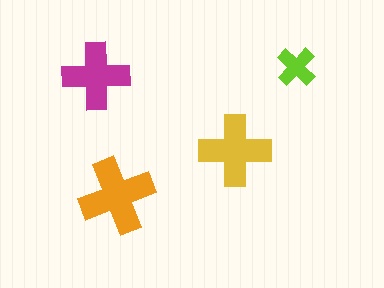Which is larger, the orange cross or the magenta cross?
The orange one.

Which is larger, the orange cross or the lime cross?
The orange one.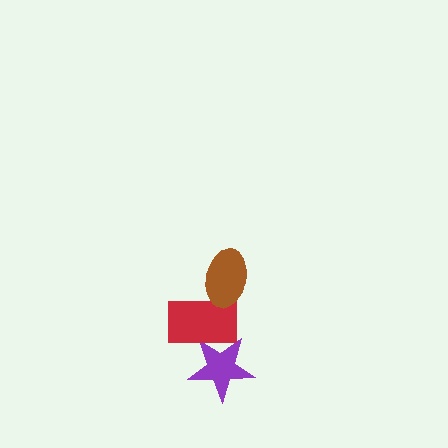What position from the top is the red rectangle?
The red rectangle is 2nd from the top.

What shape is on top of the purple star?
The red rectangle is on top of the purple star.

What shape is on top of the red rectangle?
The brown ellipse is on top of the red rectangle.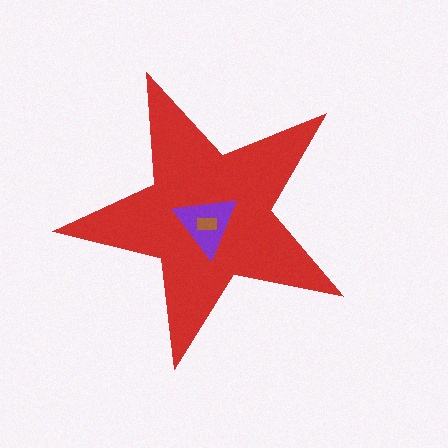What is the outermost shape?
The red star.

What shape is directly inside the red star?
The purple triangle.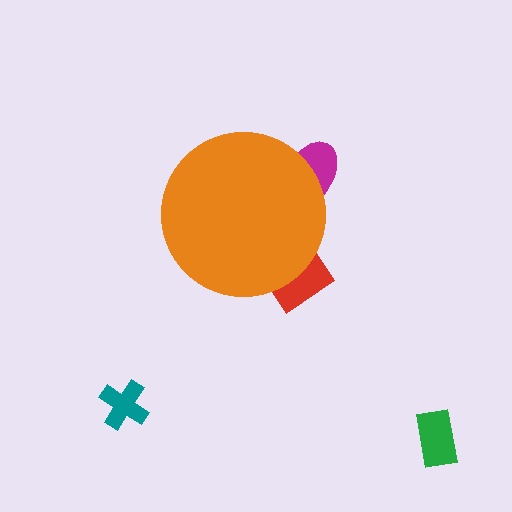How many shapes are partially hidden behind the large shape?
2 shapes are partially hidden.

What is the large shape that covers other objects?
An orange circle.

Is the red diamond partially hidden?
Yes, the red diamond is partially hidden behind the orange circle.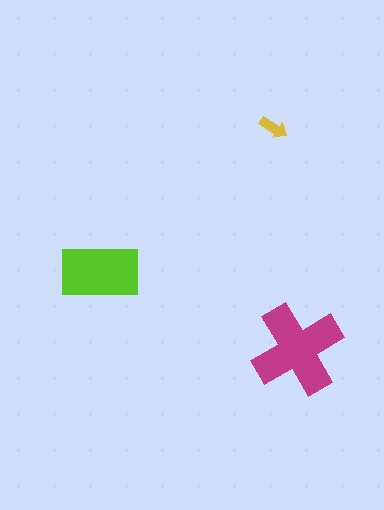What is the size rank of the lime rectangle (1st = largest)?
2nd.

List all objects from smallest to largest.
The yellow arrow, the lime rectangle, the magenta cross.